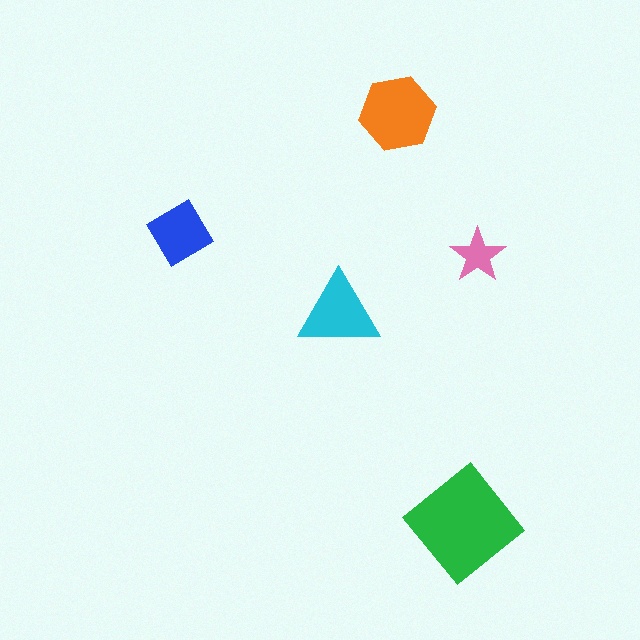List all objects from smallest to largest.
The pink star, the blue diamond, the cyan triangle, the orange hexagon, the green diamond.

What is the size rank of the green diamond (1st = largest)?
1st.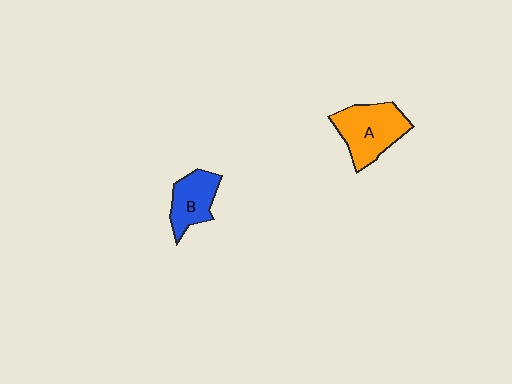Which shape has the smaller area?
Shape B (blue).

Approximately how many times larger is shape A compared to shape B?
Approximately 1.4 times.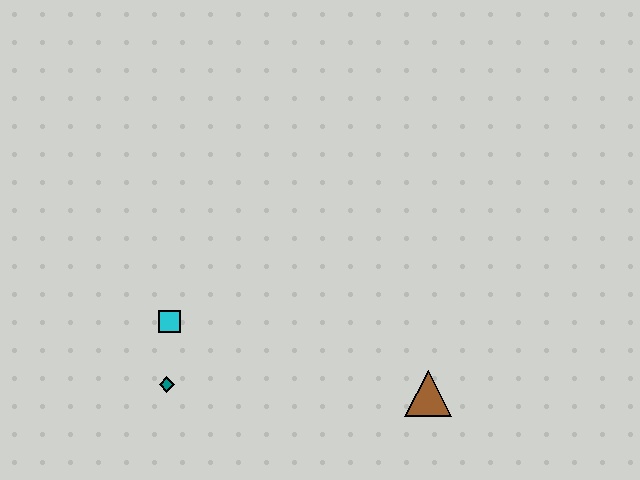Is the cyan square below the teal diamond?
No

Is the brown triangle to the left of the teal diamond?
No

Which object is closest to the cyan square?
The teal diamond is closest to the cyan square.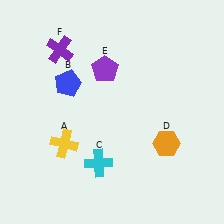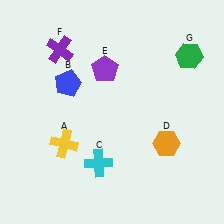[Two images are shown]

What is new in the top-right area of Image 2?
A green hexagon (G) was added in the top-right area of Image 2.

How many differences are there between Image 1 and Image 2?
There is 1 difference between the two images.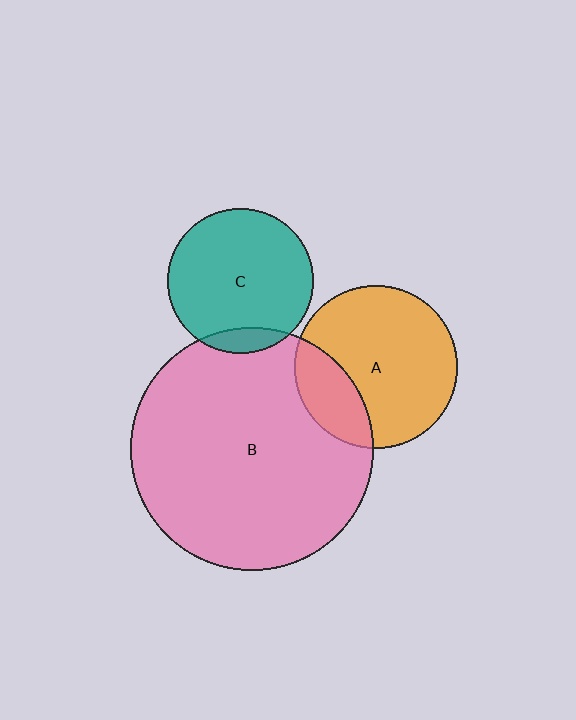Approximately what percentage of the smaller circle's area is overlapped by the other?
Approximately 10%.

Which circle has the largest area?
Circle B (pink).